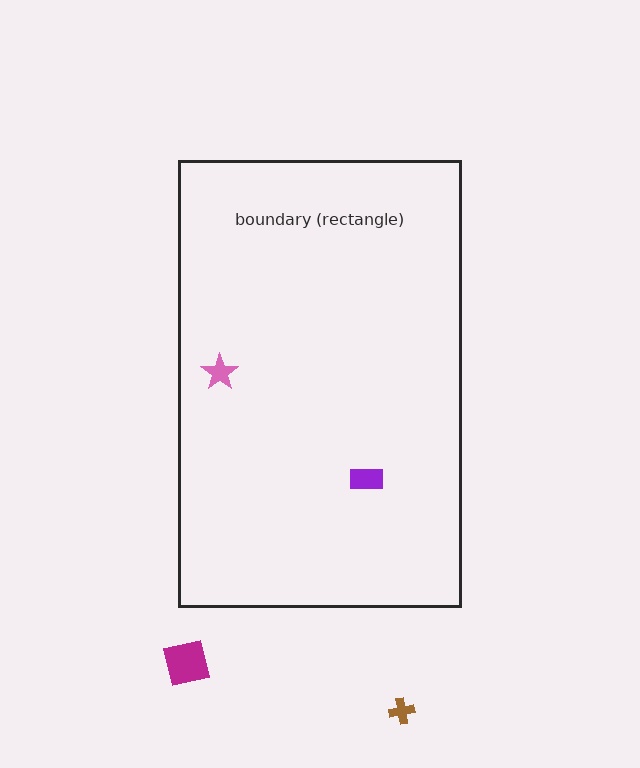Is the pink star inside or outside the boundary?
Inside.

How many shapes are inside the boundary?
2 inside, 2 outside.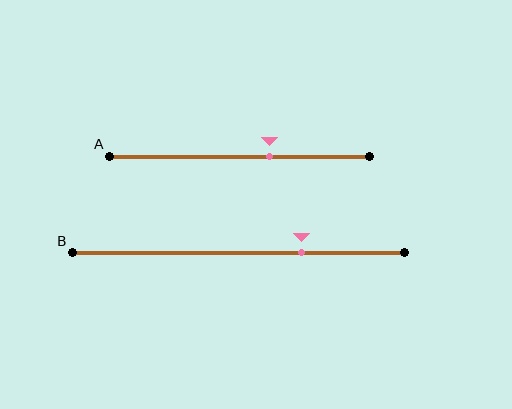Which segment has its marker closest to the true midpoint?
Segment A has its marker closest to the true midpoint.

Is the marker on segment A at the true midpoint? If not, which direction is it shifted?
No, the marker on segment A is shifted to the right by about 12% of the segment length.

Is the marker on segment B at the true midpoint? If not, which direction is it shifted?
No, the marker on segment B is shifted to the right by about 19% of the segment length.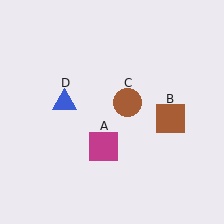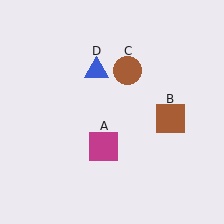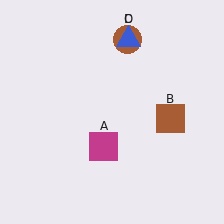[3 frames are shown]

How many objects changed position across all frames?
2 objects changed position: brown circle (object C), blue triangle (object D).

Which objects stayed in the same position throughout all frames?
Magenta square (object A) and brown square (object B) remained stationary.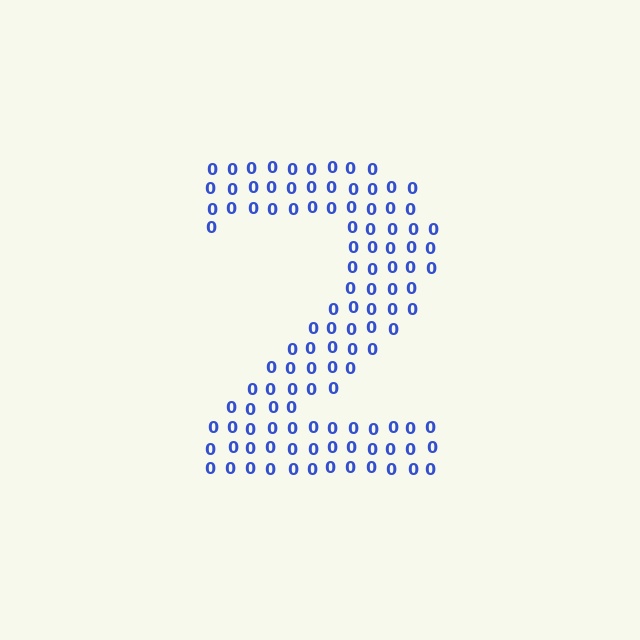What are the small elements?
The small elements are digit 0's.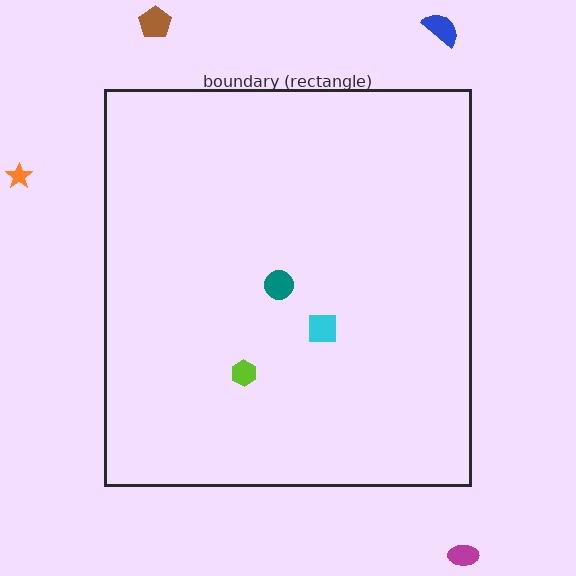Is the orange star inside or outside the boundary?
Outside.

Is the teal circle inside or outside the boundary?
Inside.